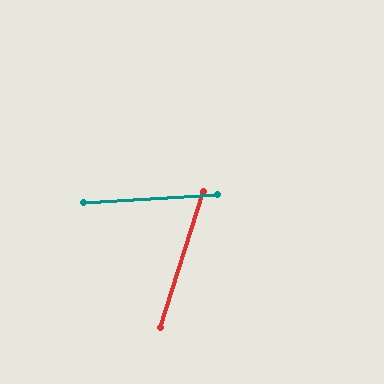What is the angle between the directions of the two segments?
Approximately 69 degrees.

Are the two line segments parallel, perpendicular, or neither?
Neither parallel nor perpendicular — they differ by about 69°.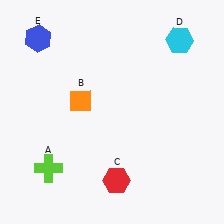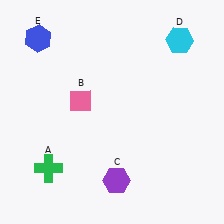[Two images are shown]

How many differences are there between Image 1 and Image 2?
There are 3 differences between the two images.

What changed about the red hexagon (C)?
In Image 1, C is red. In Image 2, it changed to purple.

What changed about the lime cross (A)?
In Image 1, A is lime. In Image 2, it changed to green.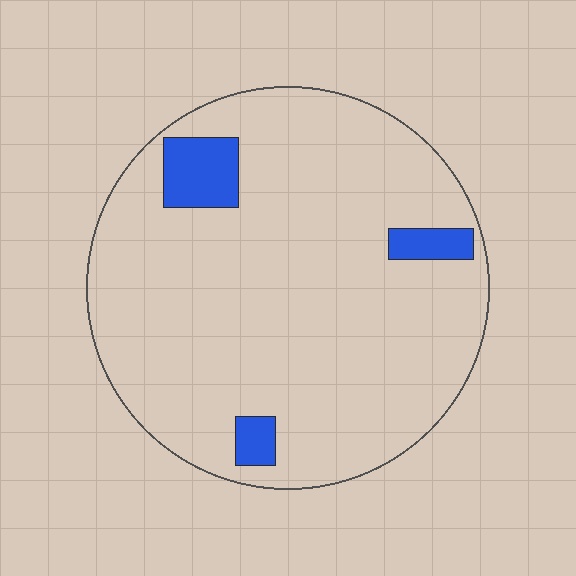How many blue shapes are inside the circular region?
3.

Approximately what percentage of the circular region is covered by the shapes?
Approximately 10%.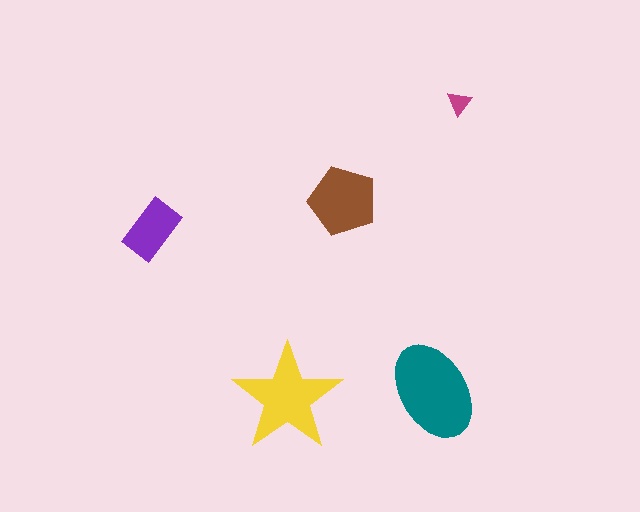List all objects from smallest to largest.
The magenta triangle, the purple rectangle, the brown pentagon, the yellow star, the teal ellipse.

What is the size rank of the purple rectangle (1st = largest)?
4th.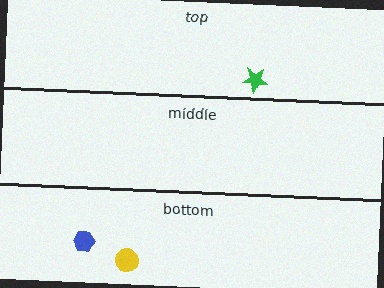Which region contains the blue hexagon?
The bottom region.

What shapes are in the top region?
The green star.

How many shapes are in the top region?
1.